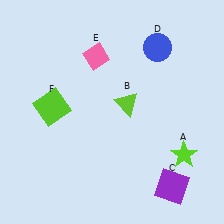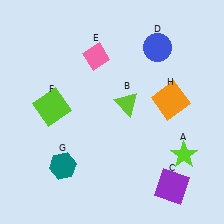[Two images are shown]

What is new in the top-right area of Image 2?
An orange square (H) was added in the top-right area of Image 2.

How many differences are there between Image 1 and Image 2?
There are 2 differences between the two images.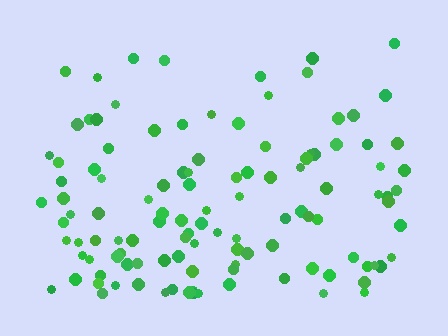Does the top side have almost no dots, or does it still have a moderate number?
Still a moderate number, just noticeably fewer than the bottom.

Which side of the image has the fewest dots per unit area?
The top.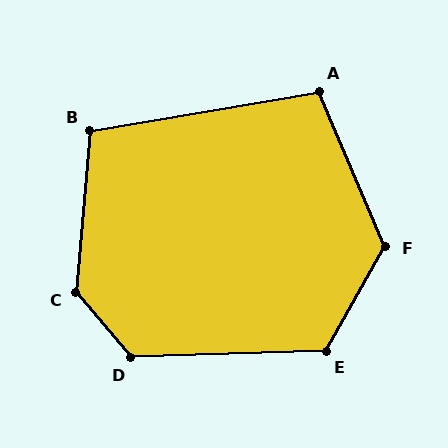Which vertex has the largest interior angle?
C, at approximately 135 degrees.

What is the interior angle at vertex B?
Approximately 105 degrees (obtuse).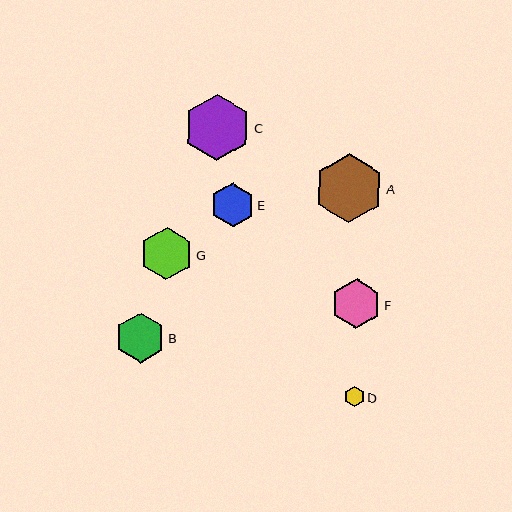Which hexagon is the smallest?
Hexagon D is the smallest with a size of approximately 21 pixels.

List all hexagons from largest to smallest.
From largest to smallest: A, C, G, B, F, E, D.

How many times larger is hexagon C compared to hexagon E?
Hexagon C is approximately 1.5 times the size of hexagon E.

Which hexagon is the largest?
Hexagon A is the largest with a size of approximately 69 pixels.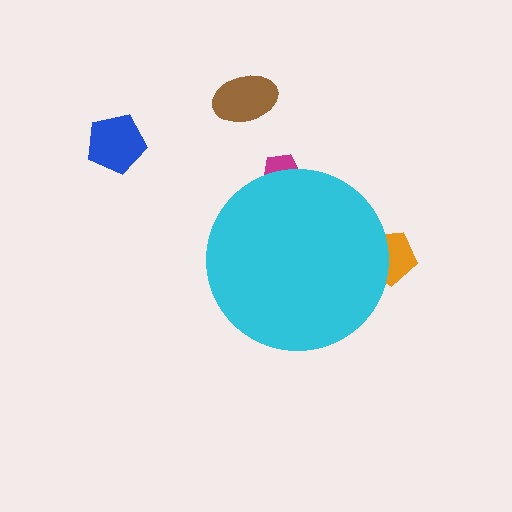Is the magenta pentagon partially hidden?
Yes, the magenta pentagon is partially hidden behind the cyan circle.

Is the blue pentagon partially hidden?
No, the blue pentagon is fully visible.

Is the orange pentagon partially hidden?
Yes, the orange pentagon is partially hidden behind the cyan circle.